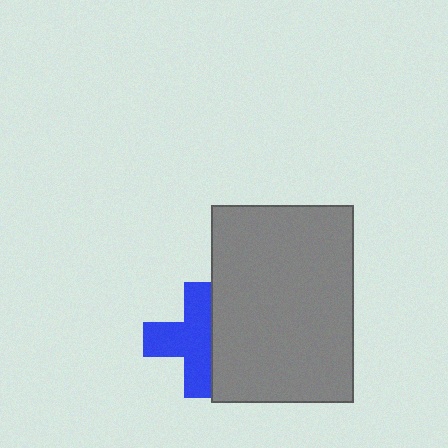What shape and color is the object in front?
The object in front is a gray rectangle.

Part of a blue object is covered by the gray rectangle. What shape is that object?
It is a cross.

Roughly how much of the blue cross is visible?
Most of it is visible (roughly 66%).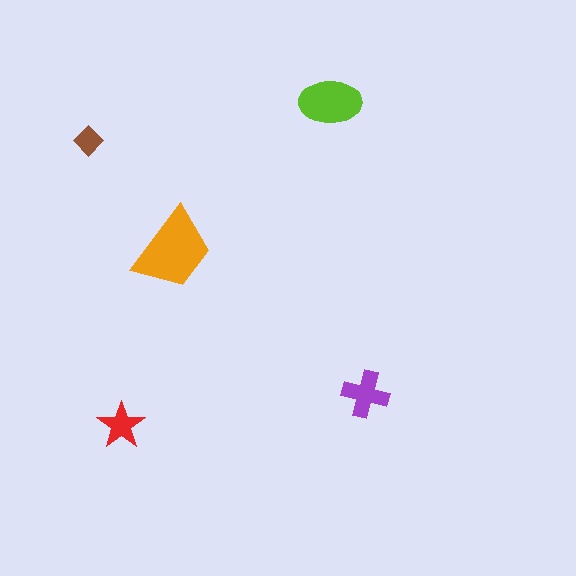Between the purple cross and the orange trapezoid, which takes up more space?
The orange trapezoid.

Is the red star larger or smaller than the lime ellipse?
Smaller.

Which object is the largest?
The orange trapezoid.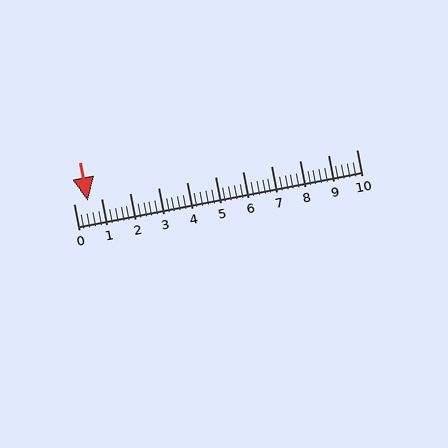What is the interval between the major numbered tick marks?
The major tick marks are spaced 1 units apart.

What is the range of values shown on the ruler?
The ruler shows values from 0 to 10.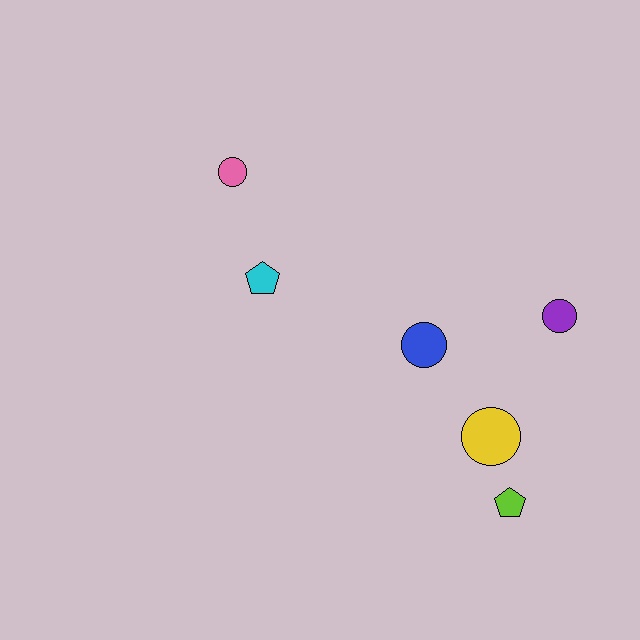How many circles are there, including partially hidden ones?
There are 4 circles.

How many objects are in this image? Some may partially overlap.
There are 6 objects.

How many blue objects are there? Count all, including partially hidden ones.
There is 1 blue object.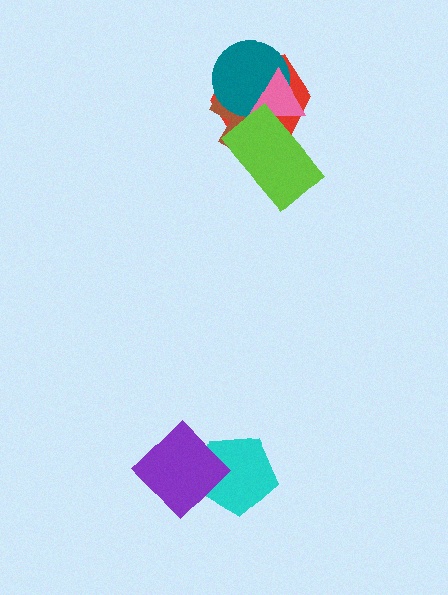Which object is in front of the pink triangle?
The lime rectangle is in front of the pink triangle.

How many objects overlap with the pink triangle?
4 objects overlap with the pink triangle.